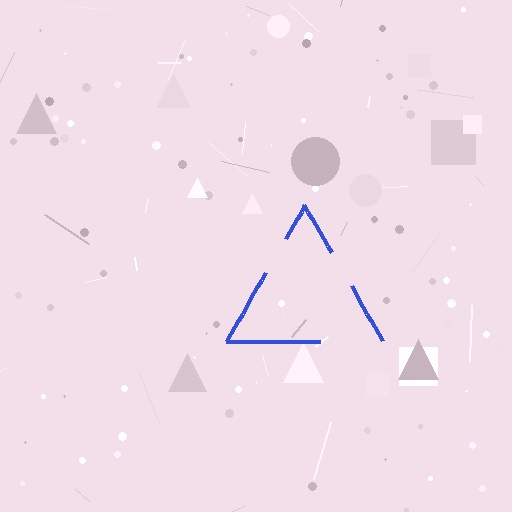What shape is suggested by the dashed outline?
The dashed outline suggests a triangle.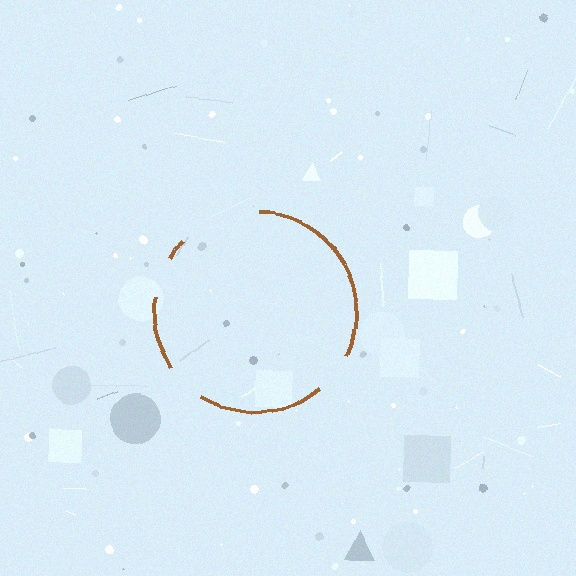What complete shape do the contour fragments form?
The contour fragments form a circle.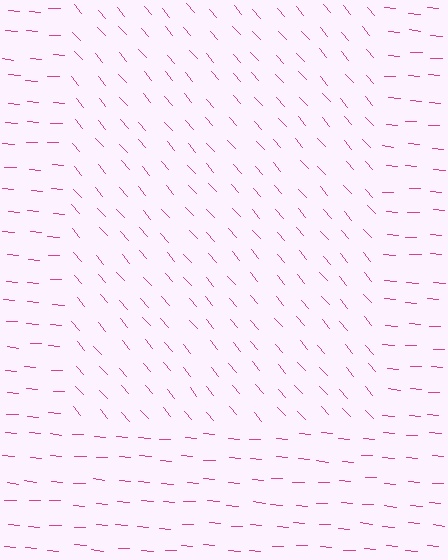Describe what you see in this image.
The image is filled with small magenta line segments. A rectangle region in the image has lines oriented differently from the surrounding lines, creating a visible texture boundary.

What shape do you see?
I see a rectangle.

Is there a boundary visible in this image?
Yes, there is a texture boundary formed by a change in line orientation.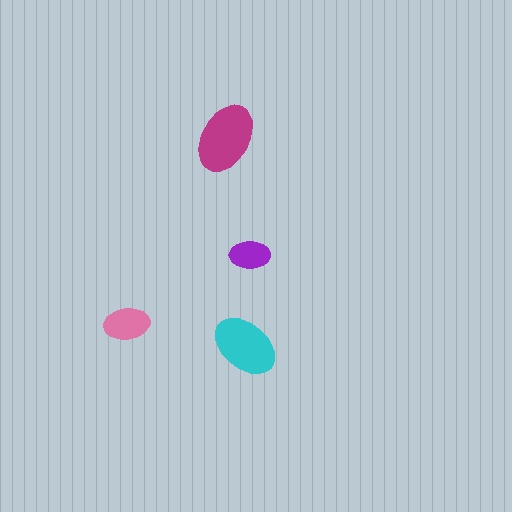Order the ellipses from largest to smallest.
the magenta one, the cyan one, the pink one, the purple one.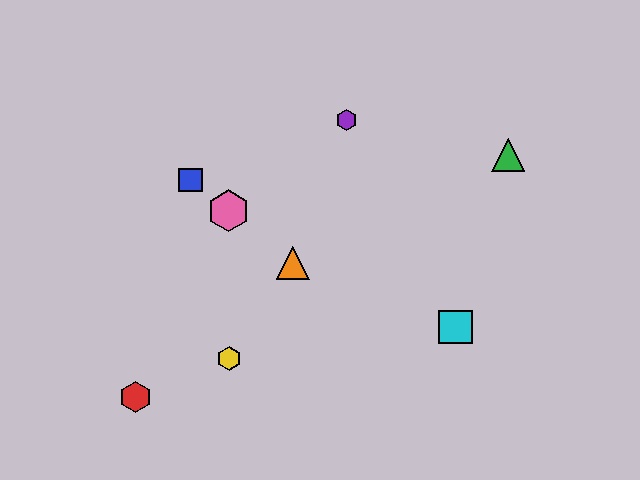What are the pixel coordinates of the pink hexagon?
The pink hexagon is at (229, 211).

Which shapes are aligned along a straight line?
The blue square, the orange triangle, the pink hexagon are aligned along a straight line.